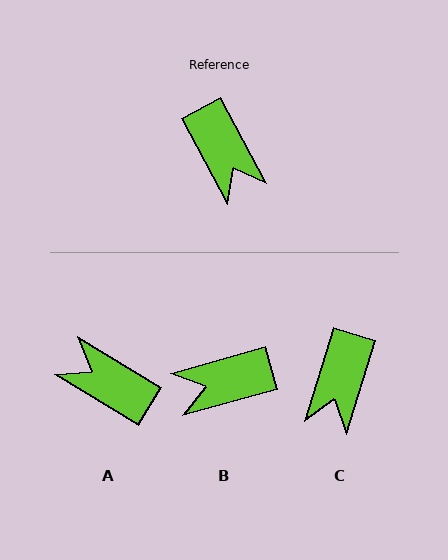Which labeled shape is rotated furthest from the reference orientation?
A, about 149 degrees away.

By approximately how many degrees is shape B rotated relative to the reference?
Approximately 103 degrees clockwise.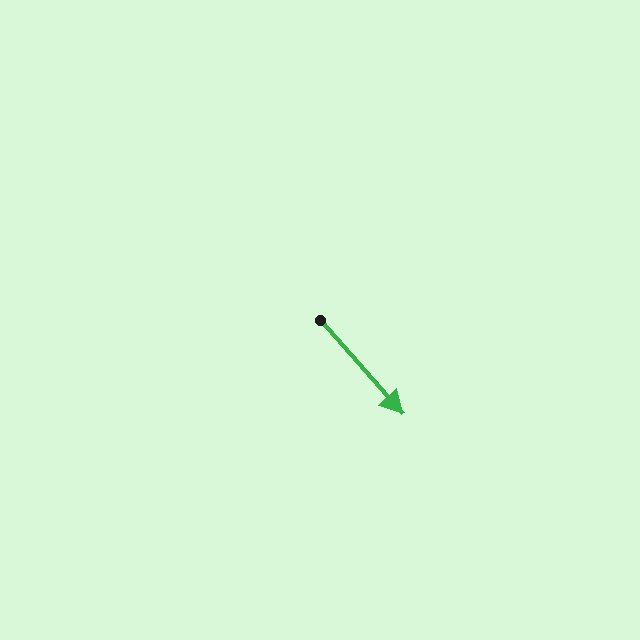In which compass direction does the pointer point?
Southeast.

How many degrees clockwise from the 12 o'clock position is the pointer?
Approximately 139 degrees.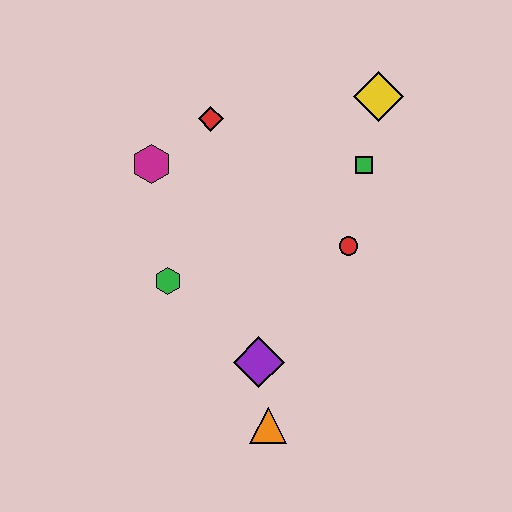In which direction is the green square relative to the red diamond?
The green square is to the right of the red diamond.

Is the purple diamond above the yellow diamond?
No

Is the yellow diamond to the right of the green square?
Yes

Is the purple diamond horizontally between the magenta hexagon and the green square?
Yes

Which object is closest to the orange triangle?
The purple diamond is closest to the orange triangle.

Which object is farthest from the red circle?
The magenta hexagon is farthest from the red circle.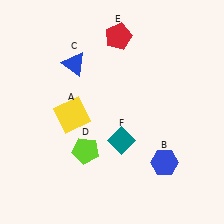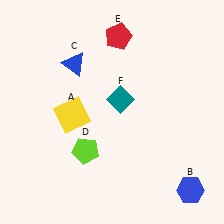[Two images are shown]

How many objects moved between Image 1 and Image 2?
2 objects moved between the two images.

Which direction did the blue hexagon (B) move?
The blue hexagon (B) moved down.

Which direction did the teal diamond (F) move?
The teal diamond (F) moved up.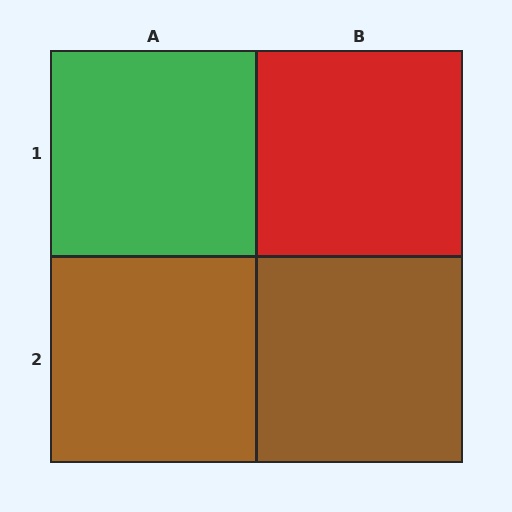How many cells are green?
1 cell is green.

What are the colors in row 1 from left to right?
Green, red.